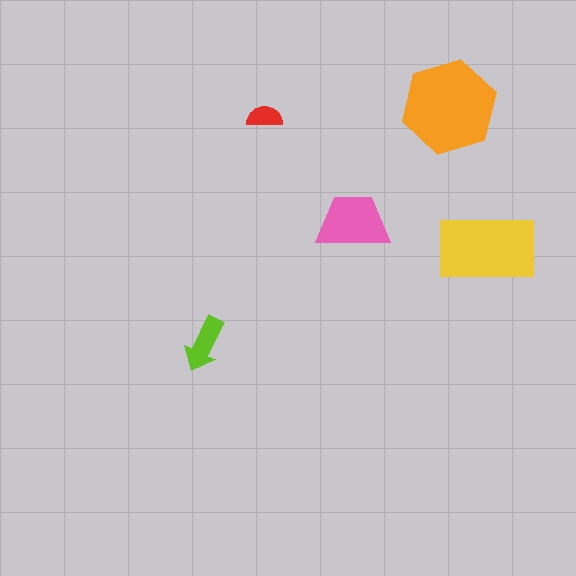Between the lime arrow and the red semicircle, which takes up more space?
The lime arrow.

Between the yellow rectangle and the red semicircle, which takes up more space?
The yellow rectangle.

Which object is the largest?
The orange hexagon.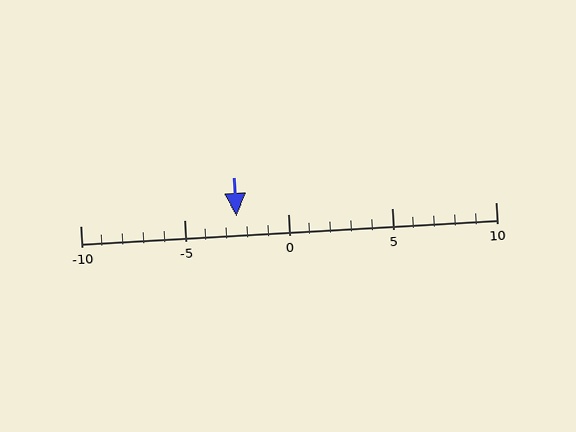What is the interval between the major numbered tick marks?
The major tick marks are spaced 5 units apart.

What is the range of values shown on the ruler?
The ruler shows values from -10 to 10.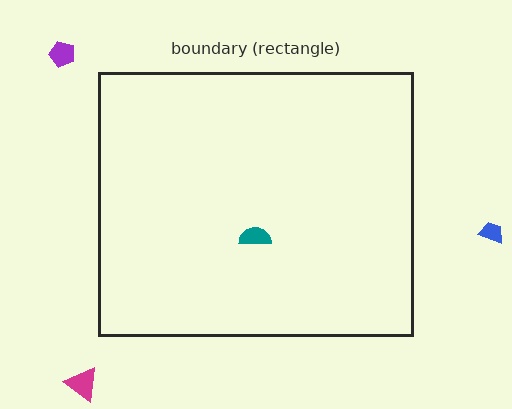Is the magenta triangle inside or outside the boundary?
Outside.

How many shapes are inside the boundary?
1 inside, 3 outside.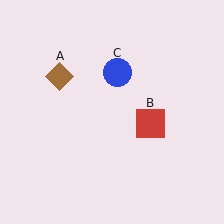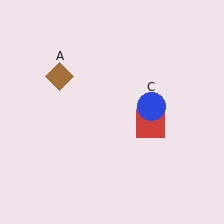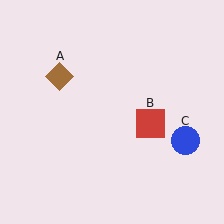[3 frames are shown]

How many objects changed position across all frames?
1 object changed position: blue circle (object C).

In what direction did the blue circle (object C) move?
The blue circle (object C) moved down and to the right.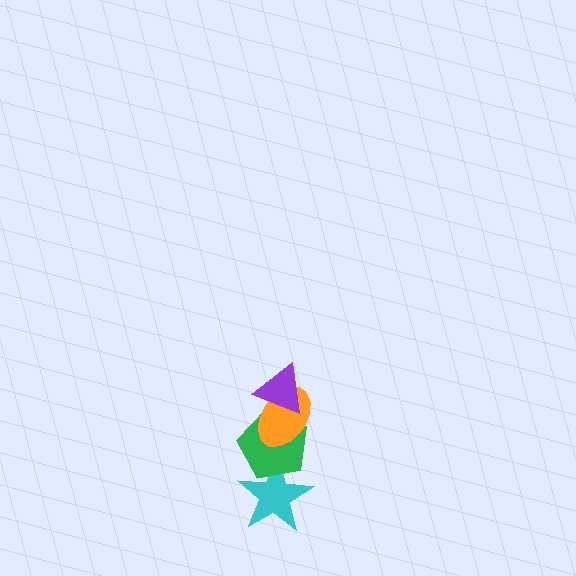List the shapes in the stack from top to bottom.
From top to bottom: the purple triangle, the orange ellipse, the green pentagon, the cyan star.